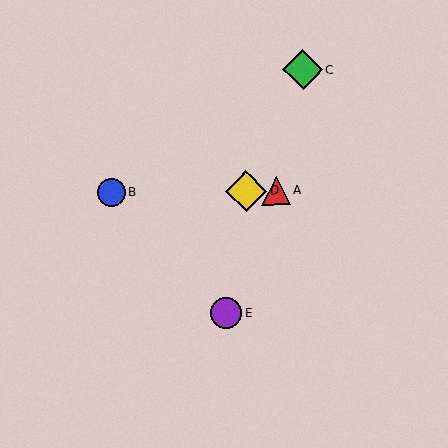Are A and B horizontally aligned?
Yes, both are at y≈191.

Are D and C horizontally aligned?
No, D is at y≈191 and C is at y≈70.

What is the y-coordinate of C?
Object C is at y≈70.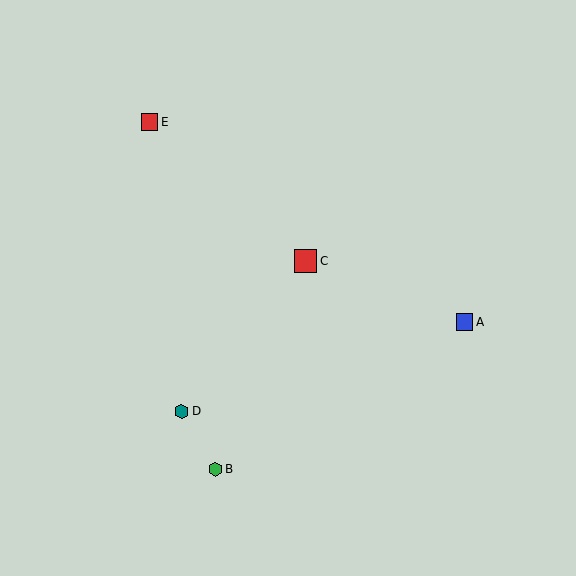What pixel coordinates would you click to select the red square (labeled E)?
Click at (149, 122) to select the red square E.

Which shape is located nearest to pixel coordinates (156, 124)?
The red square (labeled E) at (149, 122) is nearest to that location.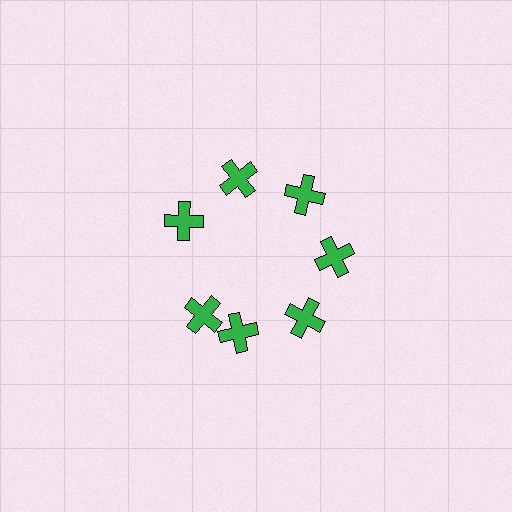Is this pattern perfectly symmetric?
No. The 7 green crosses are arranged in a ring, but one element near the 8 o'clock position is rotated out of alignment along the ring, breaking the 7-fold rotational symmetry.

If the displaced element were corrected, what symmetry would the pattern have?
It would have 7-fold rotational symmetry — the pattern would map onto itself every 51 degrees.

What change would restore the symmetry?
The symmetry would be restored by rotating it back into even spacing with its neighbors so that all 7 crosses sit at equal angles and equal distance from the center.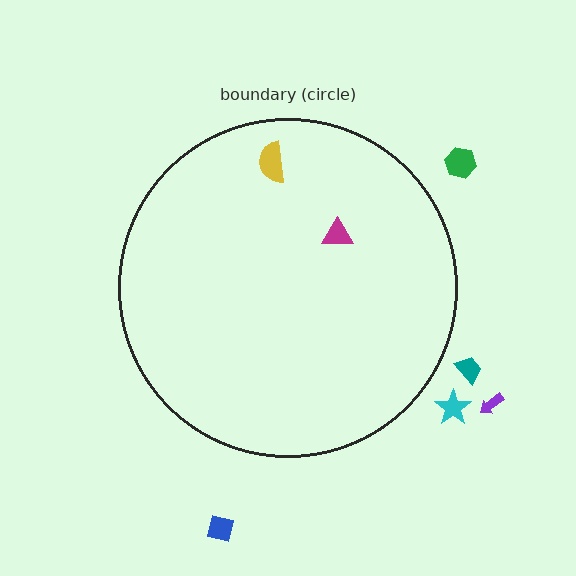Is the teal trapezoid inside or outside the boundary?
Outside.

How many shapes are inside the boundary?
2 inside, 5 outside.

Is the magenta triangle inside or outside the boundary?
Inside.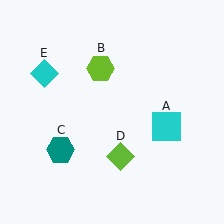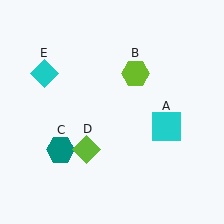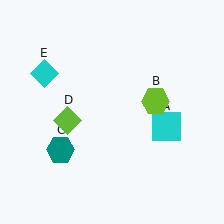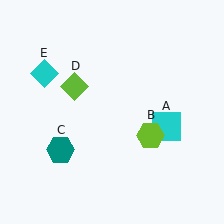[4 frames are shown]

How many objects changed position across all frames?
2 objects changed position: lime hexagon (object B), lime diamond (object D).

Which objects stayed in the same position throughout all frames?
Cyan square (object A) and teal hexagon (object C) and cyan diamond (object E) remained stationary.